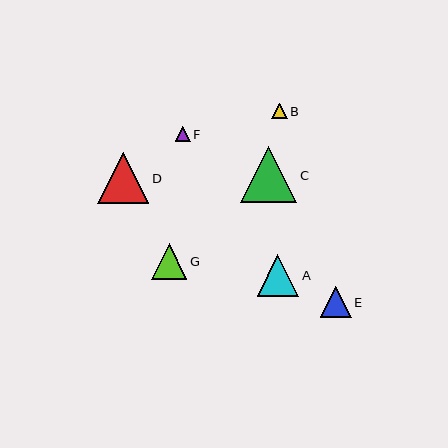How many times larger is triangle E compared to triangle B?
Triangle E is approximately 2.0 times the size of triangle B.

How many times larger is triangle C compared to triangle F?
Triangle C is approximately 3.7 times the size of triangle F.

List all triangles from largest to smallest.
From largest to smallest: C, D, A, G, E, B, F.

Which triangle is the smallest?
Triangle F is the smallest with a size of approximately 15 pixels.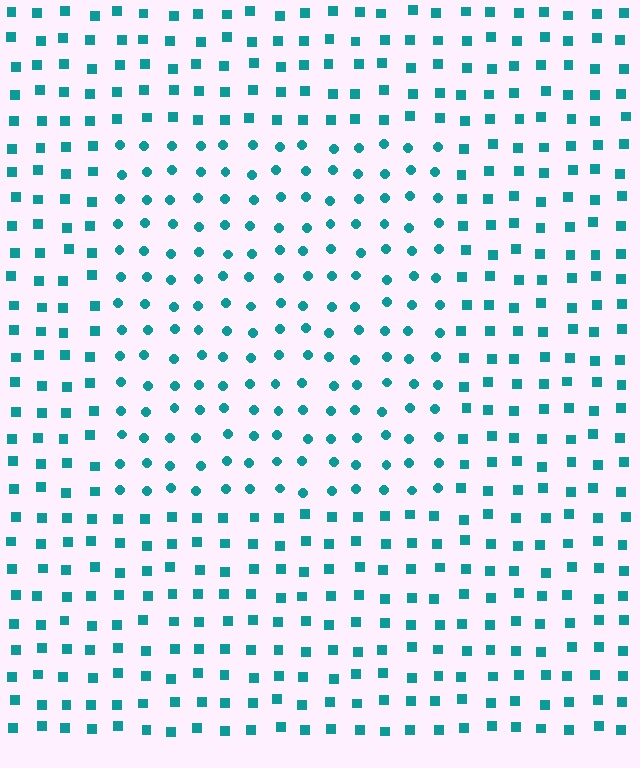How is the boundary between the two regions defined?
The boundary is defined by a change in element shape: circles inside vs. squares outside. All elements share the same color and spacing.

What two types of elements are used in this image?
The image uses circles inside the rectangle region and squares outside it.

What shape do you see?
I see a rectangle.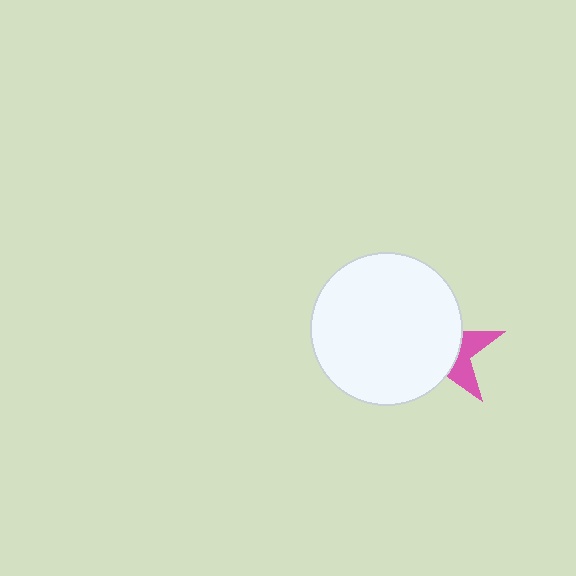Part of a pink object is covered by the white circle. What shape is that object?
It is a star.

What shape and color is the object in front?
The object in front is a white circle.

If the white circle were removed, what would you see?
You would see the complete pink star.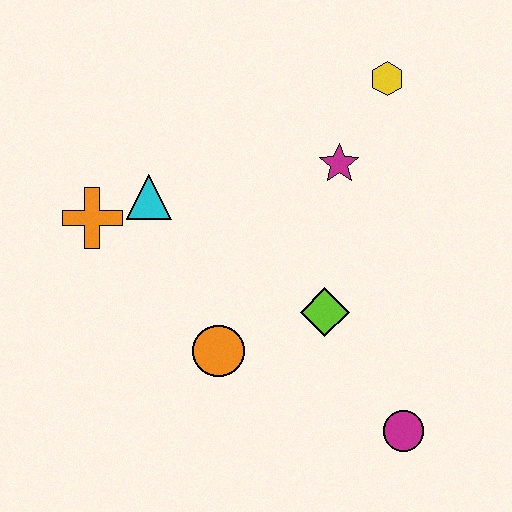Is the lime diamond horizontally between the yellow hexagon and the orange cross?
Yes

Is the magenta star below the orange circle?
No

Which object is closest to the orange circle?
The lime diamond is closest to the orange circle.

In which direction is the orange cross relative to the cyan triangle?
The orange cross is to the left of the cyan triangle.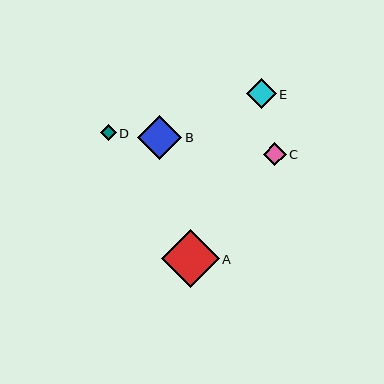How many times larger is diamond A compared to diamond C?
Diamond A is approximately 2.5 times the size of diamond C.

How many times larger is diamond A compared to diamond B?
Diamond A is approximately 1.3 times the size of diamond B.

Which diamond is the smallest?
Diamond D is the smallest with a size of approximately 16 pixels.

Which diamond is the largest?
Diamond A is the largest with a size of approximately 58 pixels.